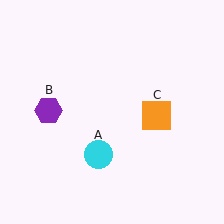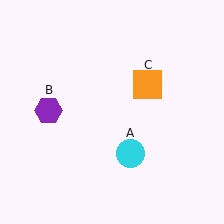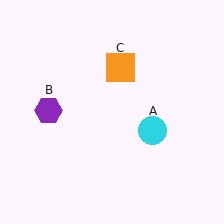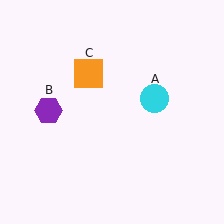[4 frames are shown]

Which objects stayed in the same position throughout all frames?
Purple hexagon (object B) remained stationary.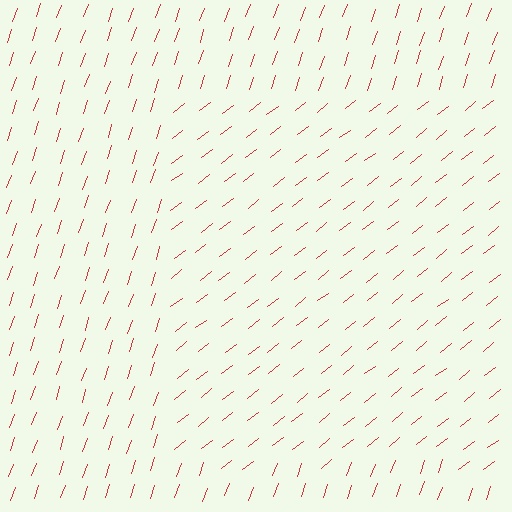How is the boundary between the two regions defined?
The boundary is defined purely by a change in line orientation (approximately 33 degrees difference). All lines are the same color and thickness.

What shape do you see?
I see a rectangle.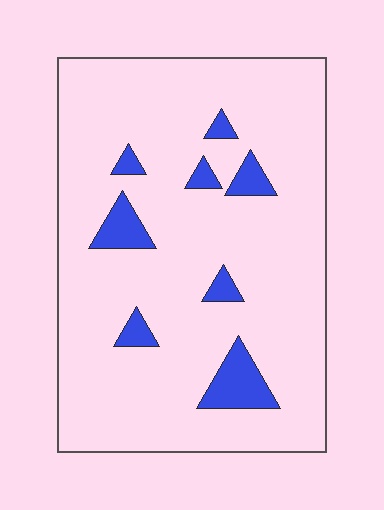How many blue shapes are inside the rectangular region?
8.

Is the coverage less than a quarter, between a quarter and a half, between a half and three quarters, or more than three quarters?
Less than a quarter.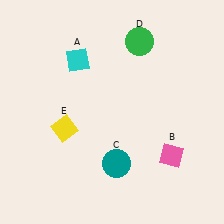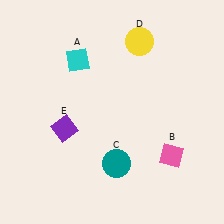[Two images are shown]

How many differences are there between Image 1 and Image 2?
There are 2 differences between the two images.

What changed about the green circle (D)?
In Image 1, D is green. In Image 2, it changed to yellow.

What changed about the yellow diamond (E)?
In Image 1, E is yellow. In Image 2, it changed to purple.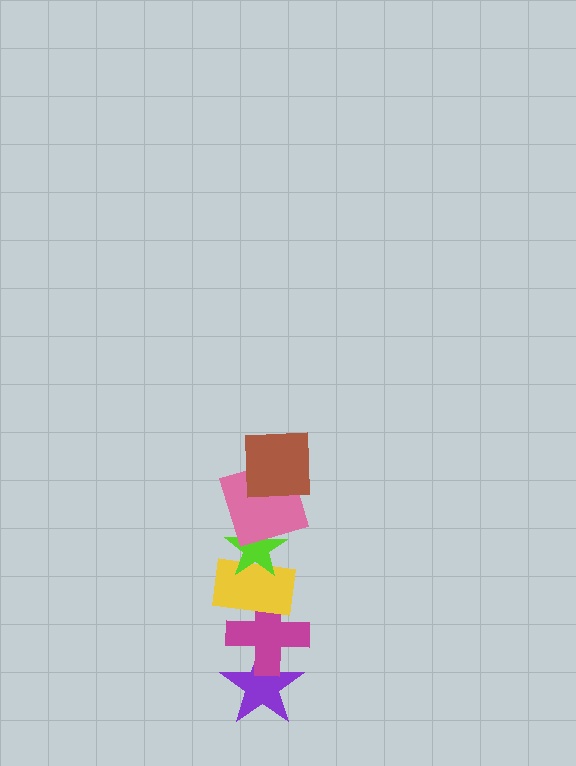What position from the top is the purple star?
The purple star is 6th from the top.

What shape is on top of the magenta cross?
The yellow rectangle is on top of the magenta cross.